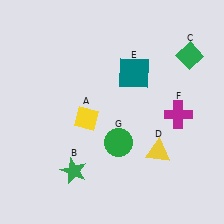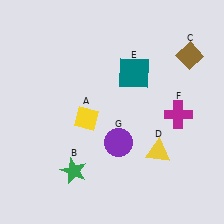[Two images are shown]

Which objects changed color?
C changed from green to brown. G changed from green to purple.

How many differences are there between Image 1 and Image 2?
There are 2 differences between the two images.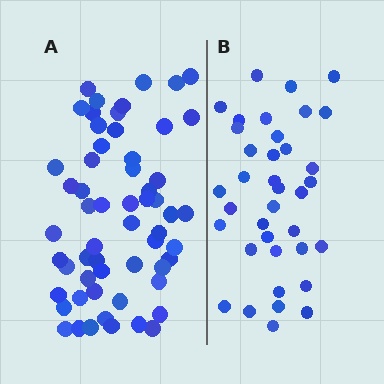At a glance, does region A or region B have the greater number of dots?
Region A (the left region) has more dots.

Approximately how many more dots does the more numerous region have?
Region A has approximately 20 more dots than region B.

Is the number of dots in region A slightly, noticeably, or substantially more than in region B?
Region A has substantially more. The ratio is roughly 1.6 to 1.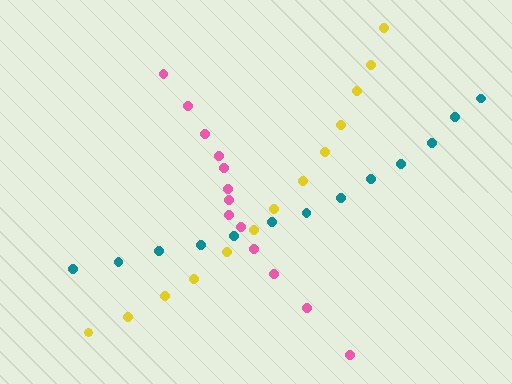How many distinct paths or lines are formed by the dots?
There are 3 distinct paths.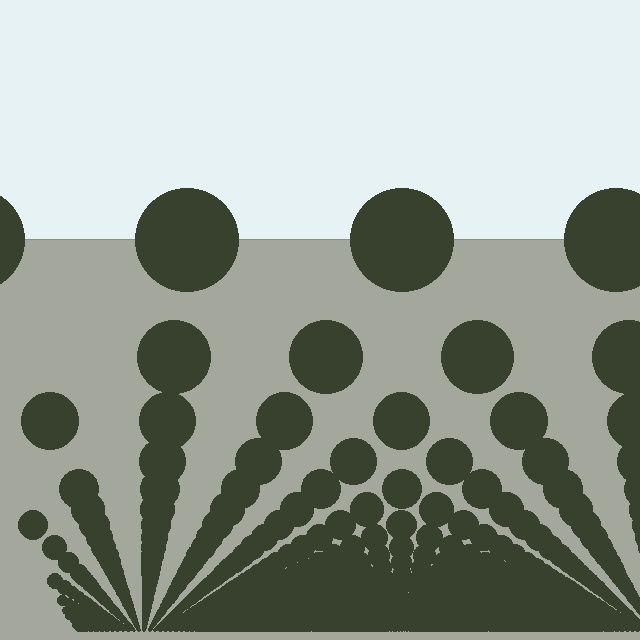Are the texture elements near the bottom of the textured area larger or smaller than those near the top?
Smaller. The gradient is inverted — elements near the bottom are smaller and denser.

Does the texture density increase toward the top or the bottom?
Density increases toward the bottom.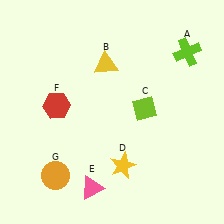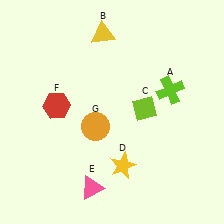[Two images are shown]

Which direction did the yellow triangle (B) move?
The yellow triangle (B) moved up.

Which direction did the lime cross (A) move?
The lime cross (A) moved down.